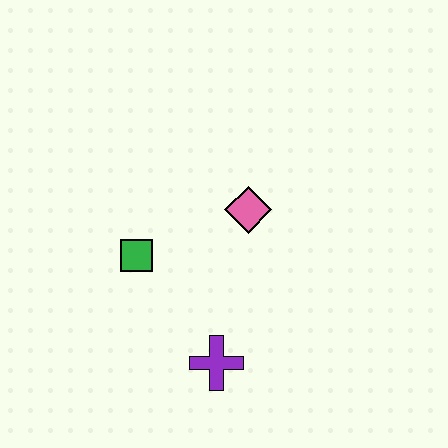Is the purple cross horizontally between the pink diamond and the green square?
Yes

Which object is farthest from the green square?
The purple cross is farthest from the green square.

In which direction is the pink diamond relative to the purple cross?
The pink diamond is above the purple cross.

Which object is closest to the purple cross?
The green square is closest to the purple cross.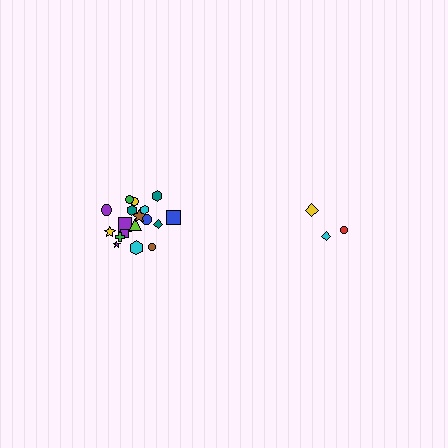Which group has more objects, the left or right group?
The left group.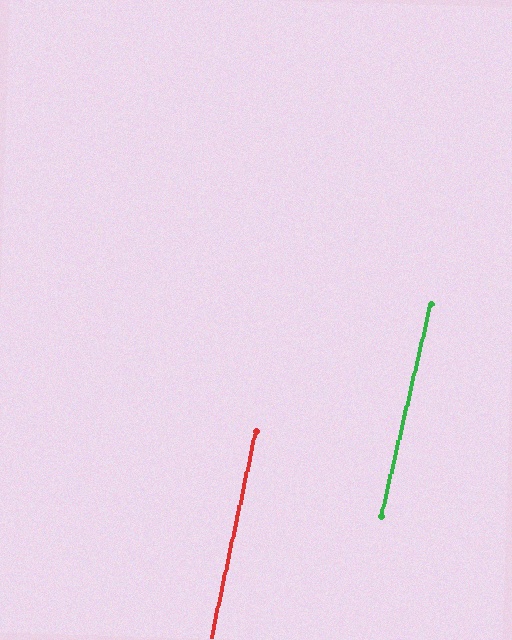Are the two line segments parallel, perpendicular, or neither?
Parallel — their directions differ by only 0.9°.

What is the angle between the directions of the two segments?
Approximately 1 degree.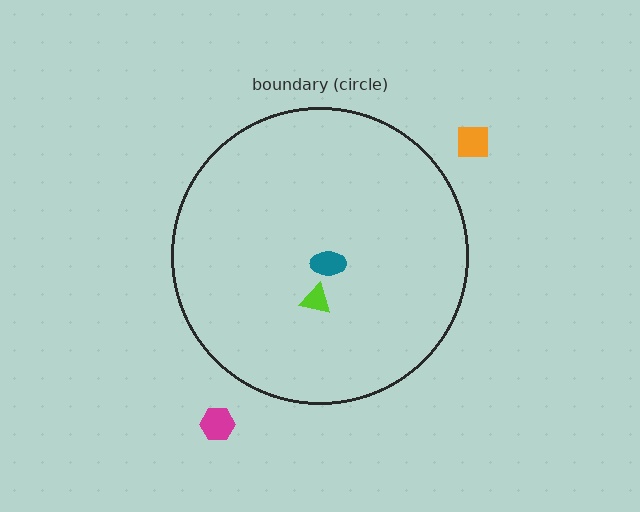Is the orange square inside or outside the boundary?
Outside.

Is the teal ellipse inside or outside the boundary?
Inside.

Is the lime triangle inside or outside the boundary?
Inside.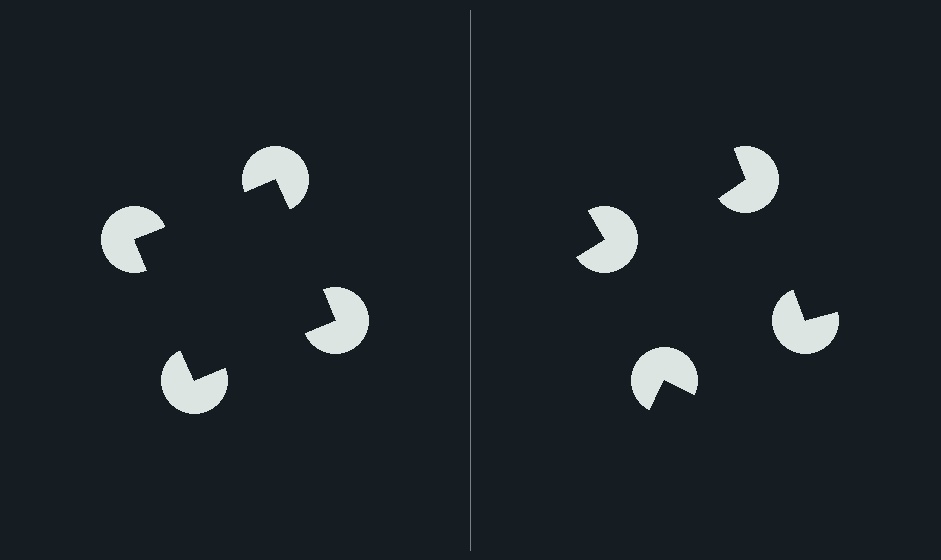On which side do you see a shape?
An illusory square appears on the left side. On the right side the wedge cuts are rotated, so no coherent shape forms.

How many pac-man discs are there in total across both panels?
8 — 4 on each side.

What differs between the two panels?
The pac-man discs are positioned identically on both sides; only the wedge orientations differ. On the left they align to a square; on the right they are misaligned.